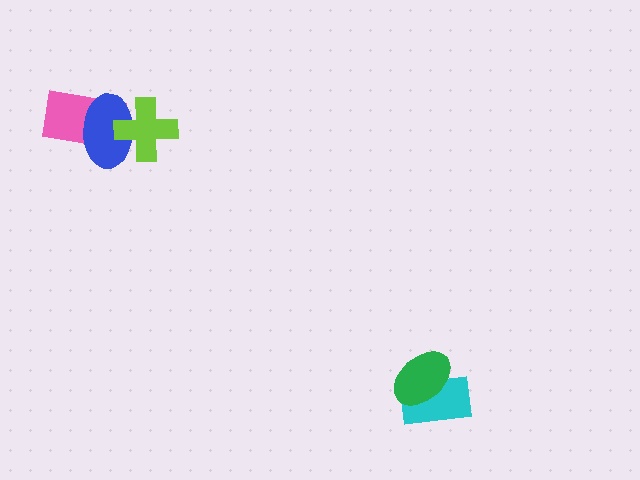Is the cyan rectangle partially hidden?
Yes, it is partially covered by another shape.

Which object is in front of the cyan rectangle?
The green ellipse is in front of the cyan rectangle.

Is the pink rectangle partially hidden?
Yes, it is partially covered by another shape.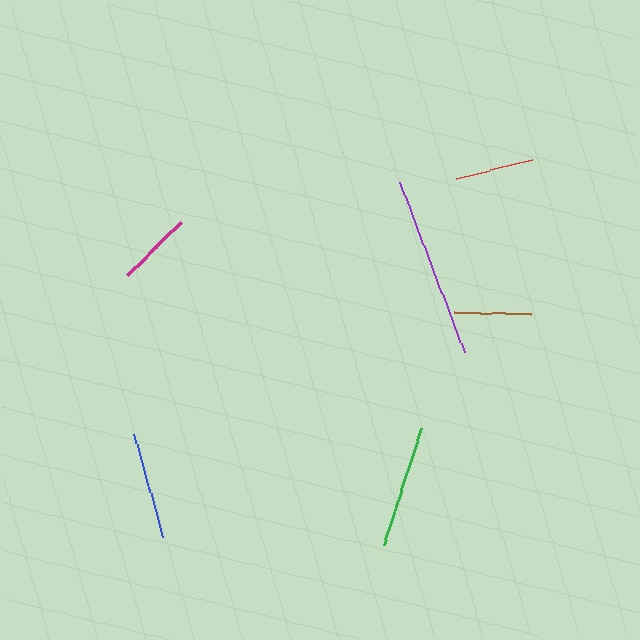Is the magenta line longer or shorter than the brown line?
The brown line is longer than the magenta line.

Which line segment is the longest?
The purple line is the longest at approximately 181 pixels.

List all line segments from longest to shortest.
From longest to shortest: purple, green, blue, red, brown, magenta.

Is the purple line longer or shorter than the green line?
The purple line is longer than the green line.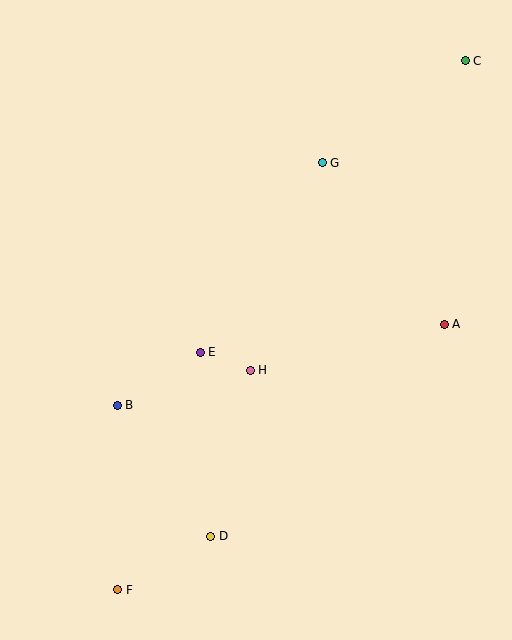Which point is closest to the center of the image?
Point H at (250, 370) is closest to the center.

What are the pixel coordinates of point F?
Point F is at (118, 590).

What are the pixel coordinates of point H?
Point H is at (250, 370).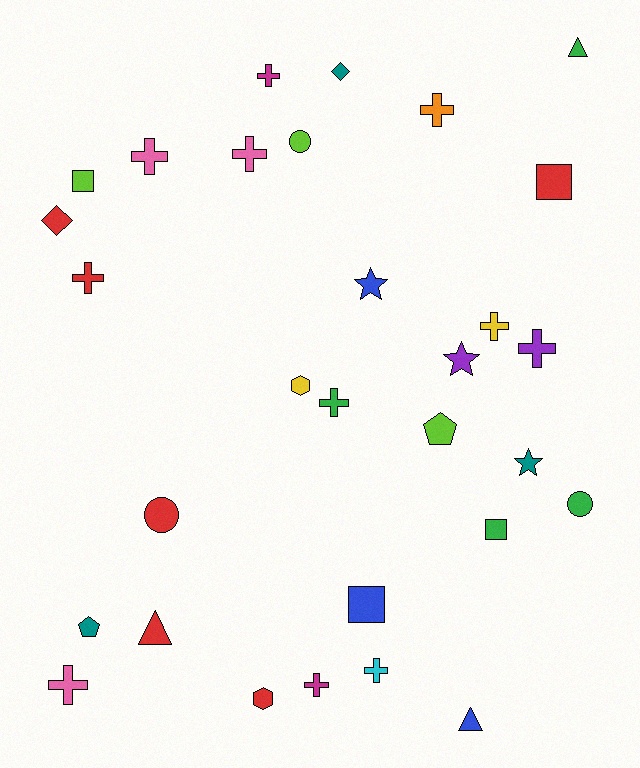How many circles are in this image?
There are 3 circles.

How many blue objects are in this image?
There are 3 blue objects.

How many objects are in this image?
There are 30 objects.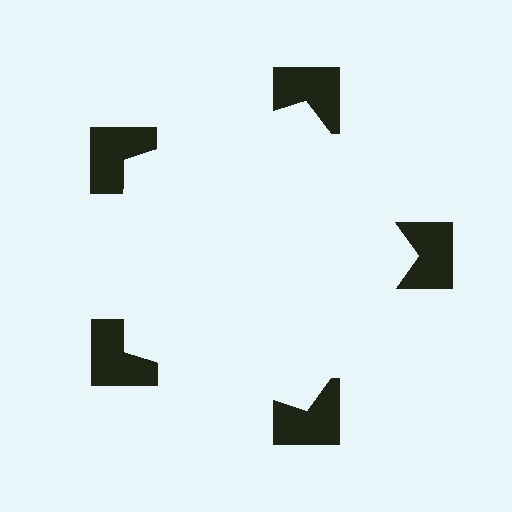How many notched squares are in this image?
There are 5 — one at each vertex of the illusory pentagon.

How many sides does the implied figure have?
5 sides.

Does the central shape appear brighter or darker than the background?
It typically appears slightly brighter than the background, even though no actual brightness change is drawn.